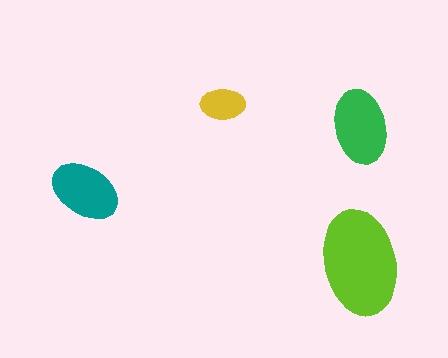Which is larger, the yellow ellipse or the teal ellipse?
The teal one.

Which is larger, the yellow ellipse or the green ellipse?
The green one.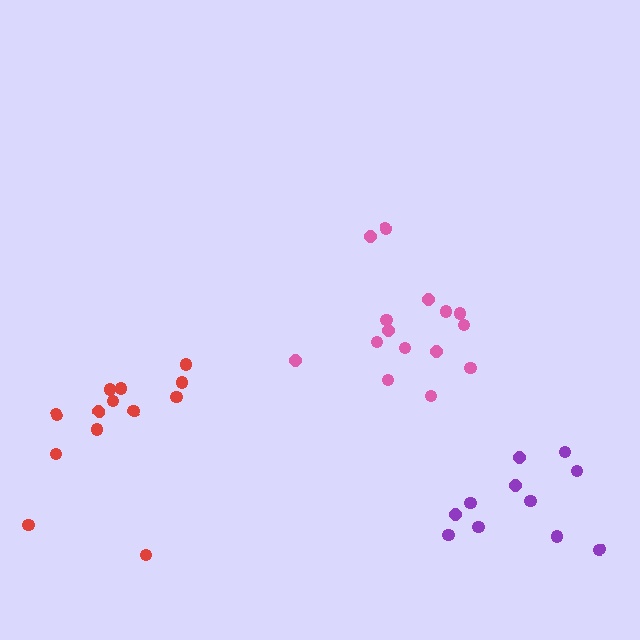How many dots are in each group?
Group 1: 15 dots, Group 2: 13 dots, Group 3: 11 dots (39 total).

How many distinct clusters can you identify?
There are 3 distinct clusters.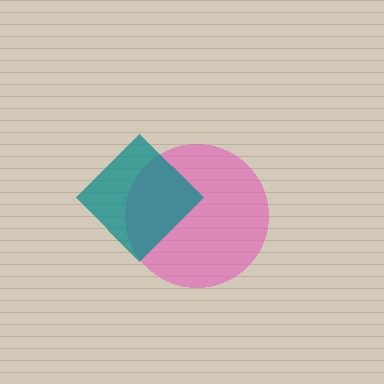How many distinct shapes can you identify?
There are 2 distinct shapes: a pink circle, a teal diamond.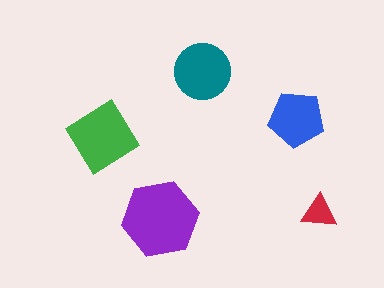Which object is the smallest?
The red triangle.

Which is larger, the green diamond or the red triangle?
The green diamond.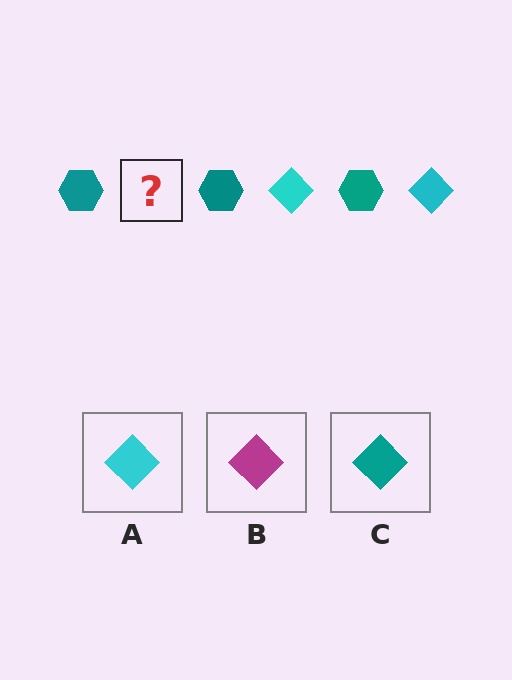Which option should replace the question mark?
Option A.